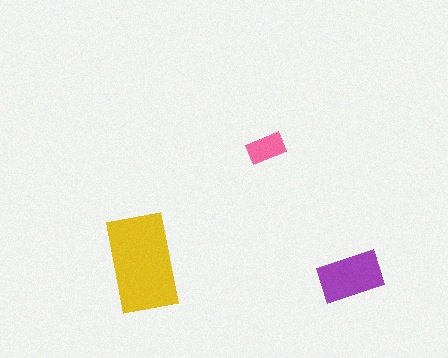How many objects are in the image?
There are 3 objects in the image.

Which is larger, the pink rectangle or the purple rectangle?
The purple one.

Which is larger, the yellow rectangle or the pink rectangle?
The yellow one.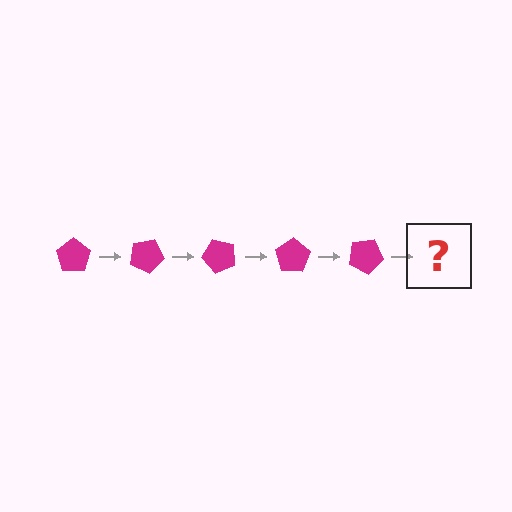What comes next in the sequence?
The next element should be a magenta pentagon rotated 125 degrees.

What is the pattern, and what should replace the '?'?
The pattern is that the pentagon rotates 25 degrees each step. The '?' should be a magenta pentagon rotated 125 degrees.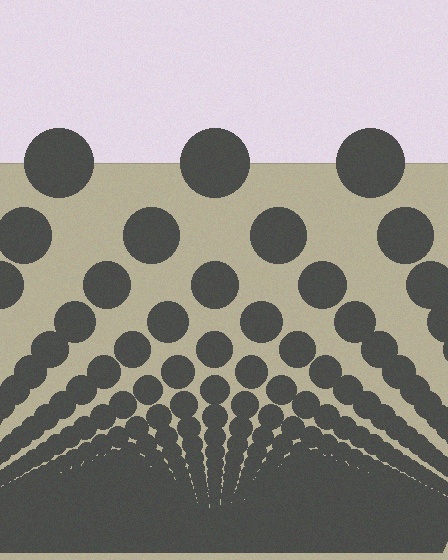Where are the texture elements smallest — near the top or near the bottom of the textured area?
Near the bottom.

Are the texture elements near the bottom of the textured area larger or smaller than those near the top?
Smaller. The gradient is inverted — elements near the bottom are smaller and denser.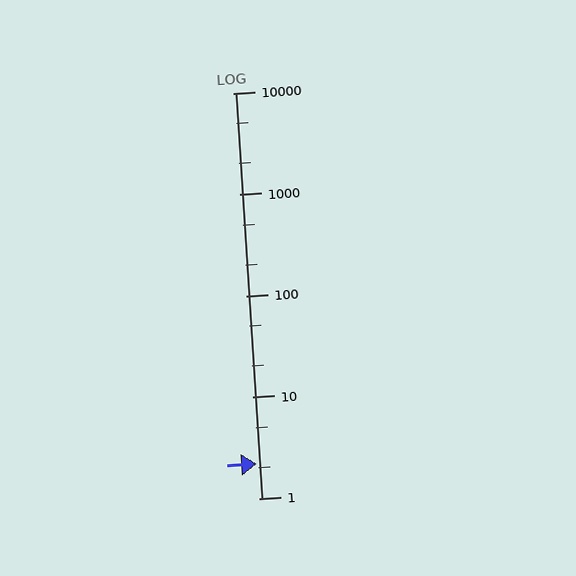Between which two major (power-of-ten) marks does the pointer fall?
The pointer is between 1 and 10.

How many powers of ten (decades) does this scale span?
The scale spans 4 decades, from 1 to 10000.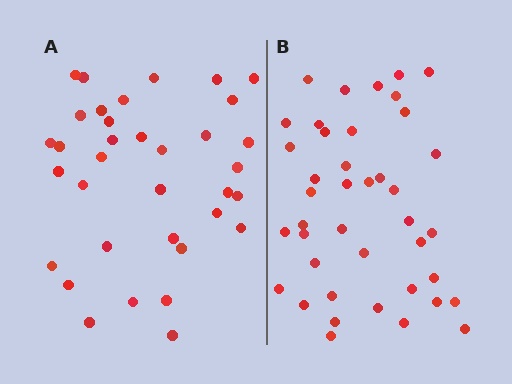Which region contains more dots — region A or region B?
Region B (the right region) has more dots.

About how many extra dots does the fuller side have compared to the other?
Region B has about 6 more dots than region A.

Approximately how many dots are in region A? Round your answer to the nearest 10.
About 40 dots. (The exact count is 35, which rounds to 40.)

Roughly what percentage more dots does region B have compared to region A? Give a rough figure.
About 15% more.